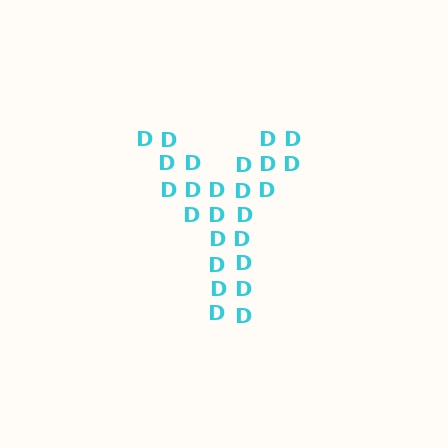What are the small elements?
The small elements are letter D's.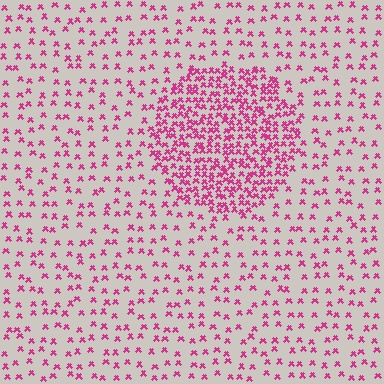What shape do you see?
I see a circle.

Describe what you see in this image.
The image contains small magenta elements arranged at two different densities. A circle-shaped region is visible where the elements are more densely packed than the surrounding area.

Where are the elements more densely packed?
The elements are more densely packed inside the circle boundary.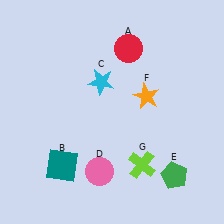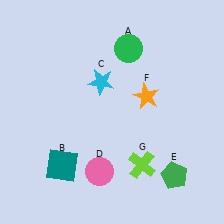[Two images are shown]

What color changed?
The circle (A) changed from red in Image 1 to green in Image 2.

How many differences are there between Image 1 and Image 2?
There is 1 difference between the two images.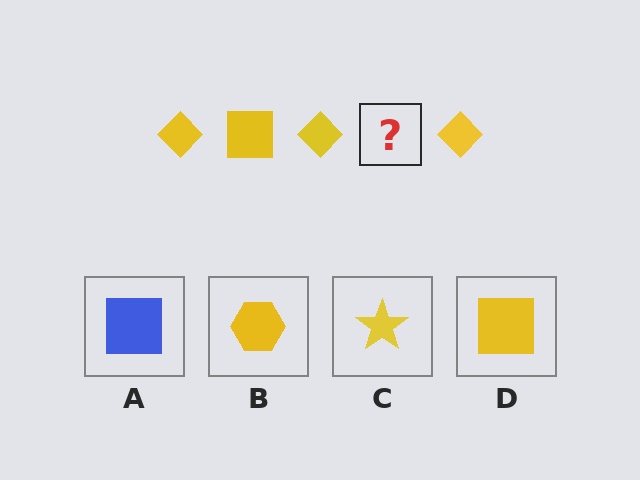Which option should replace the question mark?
Option D.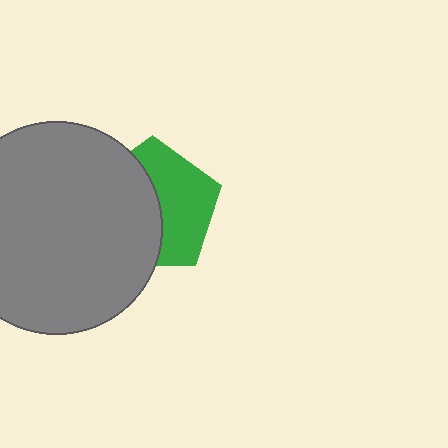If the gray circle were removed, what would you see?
You would see the complete green pentagon.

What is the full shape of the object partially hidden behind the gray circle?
The partially hidden object is a green pentagon.